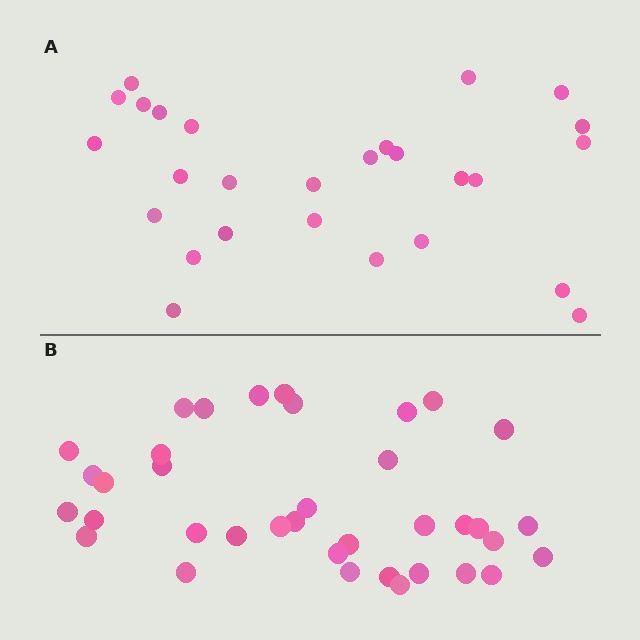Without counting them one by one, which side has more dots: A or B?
Region B (the bottom region) has more dots.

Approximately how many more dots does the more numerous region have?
Region B has roughly 10 or so more dots than region A.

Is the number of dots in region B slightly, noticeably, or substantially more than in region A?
Region B has noticeably more, but not dramatically so. The ratio is roughly 1.4 to 1.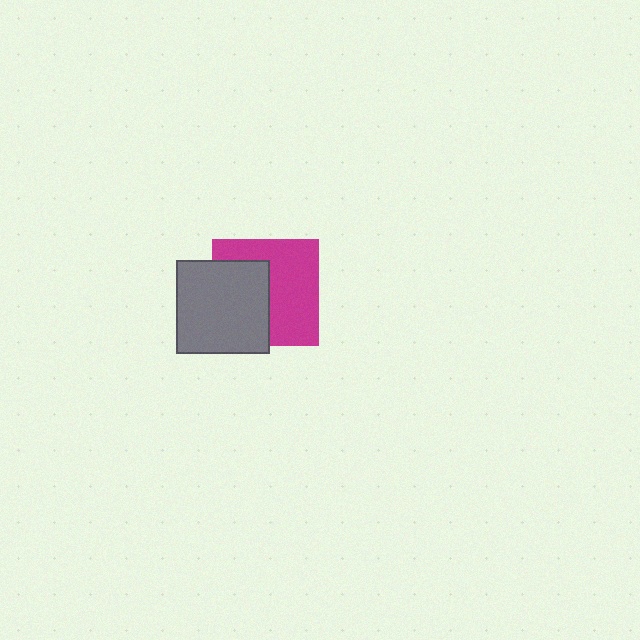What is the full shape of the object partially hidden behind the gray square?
The partially hidden object is a magenta square.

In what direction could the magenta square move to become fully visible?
The magenta square could move right. That would shift it out from behind the gray square entirely.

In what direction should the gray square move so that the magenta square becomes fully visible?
The gray square should move left. That is the shortest direction to clear the overlap and leave the magenta square fully visible.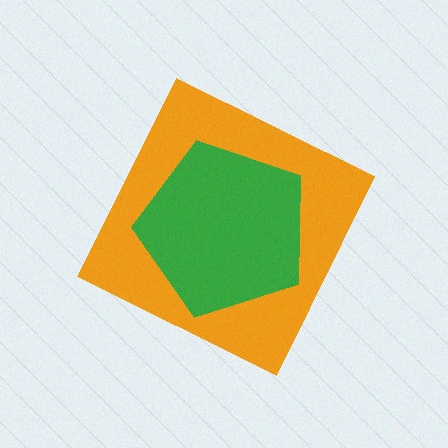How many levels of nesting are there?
2.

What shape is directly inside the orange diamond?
The green pentagon.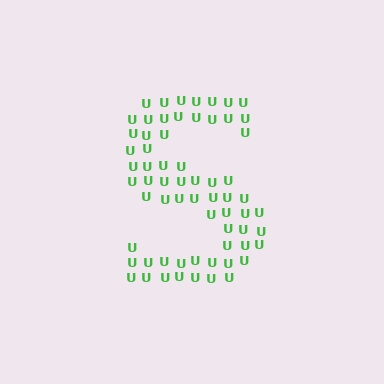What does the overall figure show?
The overall figure shows the letter S.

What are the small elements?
The small elements are letter U's.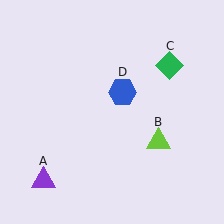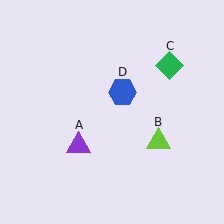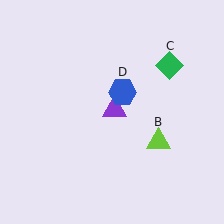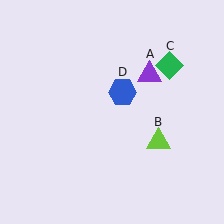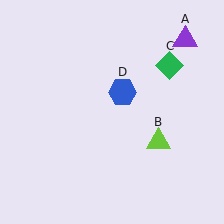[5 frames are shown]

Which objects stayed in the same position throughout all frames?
Lime triangle (object B) and green diamond (object C) and blue hexagon (object D) remained stationary.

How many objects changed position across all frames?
1 object changed position: purple triangle (object A).